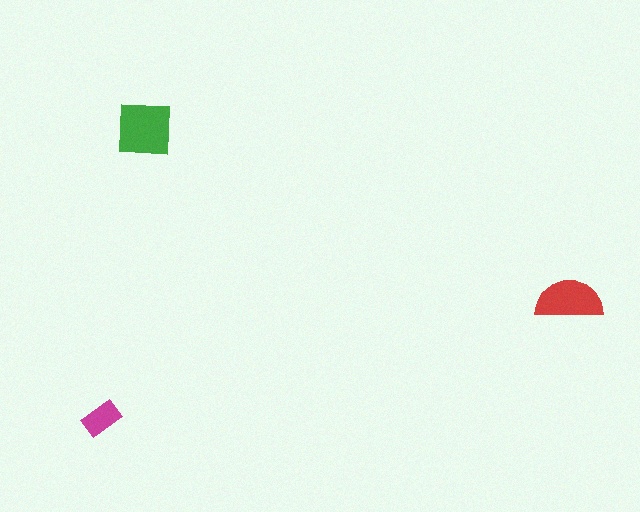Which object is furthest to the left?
The magenta rectangle is leftmost.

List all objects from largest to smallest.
The green square, the red semicircle, the magenta rectangle.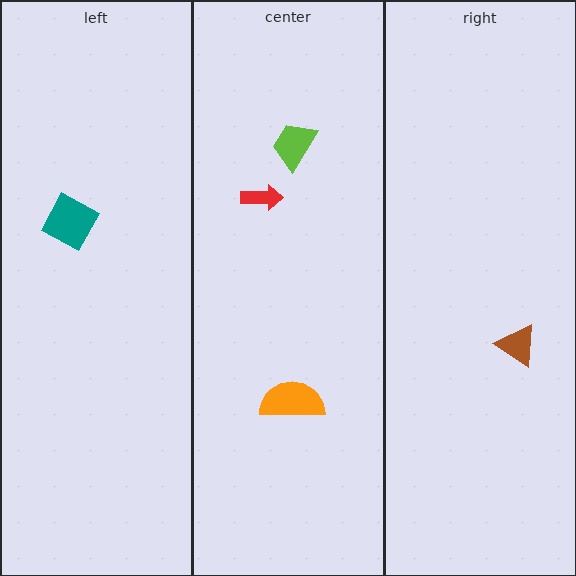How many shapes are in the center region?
3.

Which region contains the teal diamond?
The left region.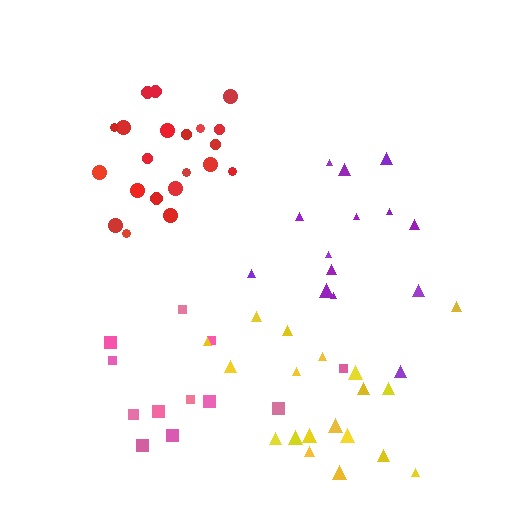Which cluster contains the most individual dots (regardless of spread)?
Red (21).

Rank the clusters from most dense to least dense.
red, yellow, purple, pink.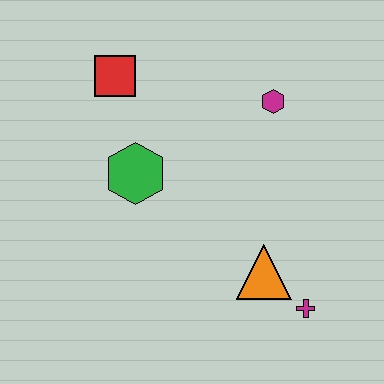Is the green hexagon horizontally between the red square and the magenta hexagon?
Yes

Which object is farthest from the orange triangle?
The red square is farthest from the orange triangle.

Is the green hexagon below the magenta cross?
No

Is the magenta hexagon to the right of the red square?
Yes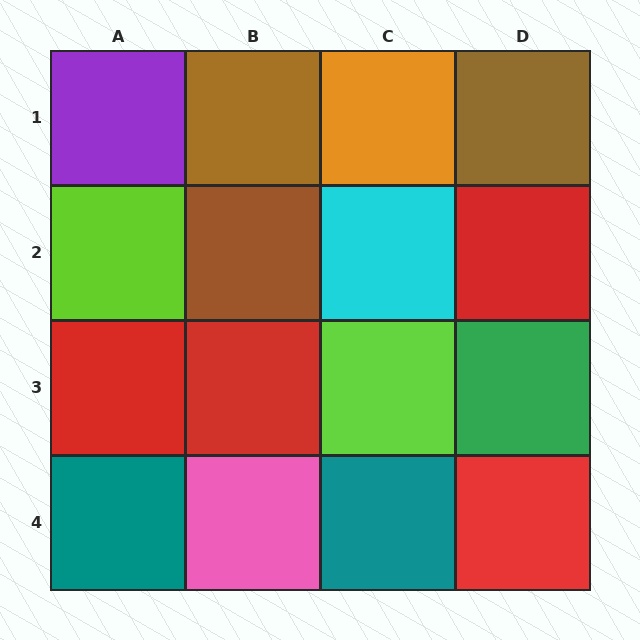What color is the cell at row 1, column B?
Brown.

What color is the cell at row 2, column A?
Lime.